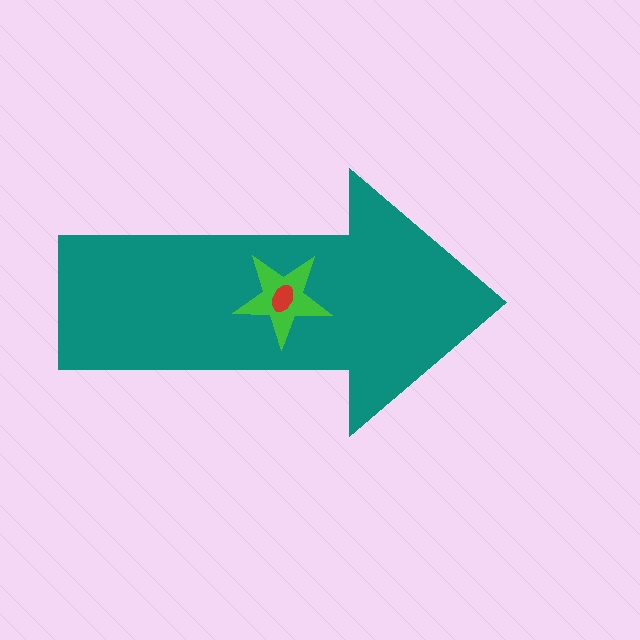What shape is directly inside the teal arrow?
The green star.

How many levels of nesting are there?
3.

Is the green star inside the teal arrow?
Yes.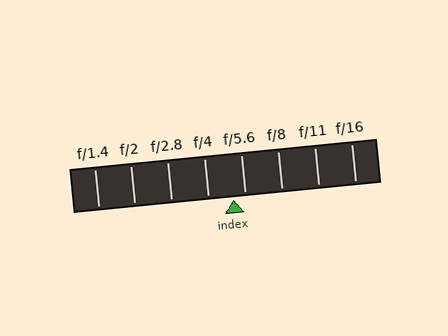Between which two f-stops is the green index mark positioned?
The index mark is between f/4 and f/5.6.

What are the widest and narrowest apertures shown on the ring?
The widest aperture shown is f/1.4 and the narrowest is f/16.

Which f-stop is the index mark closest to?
The index mark is closest to f/5.6.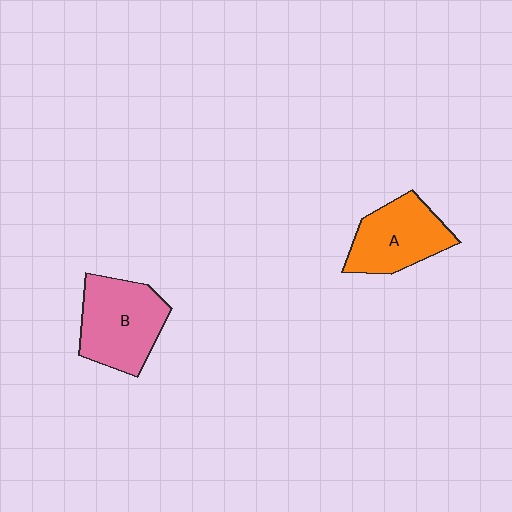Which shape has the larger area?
Shape B (pink).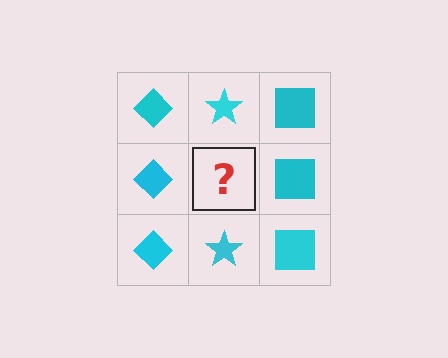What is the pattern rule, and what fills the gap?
The rule is that each column has a consistent shape. The gap should be filled with a cyan star.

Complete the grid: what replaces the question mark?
The question mark should be replaced with a cyan star.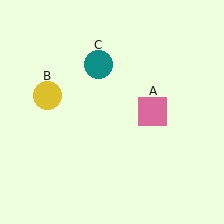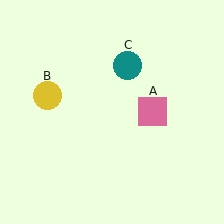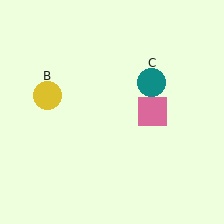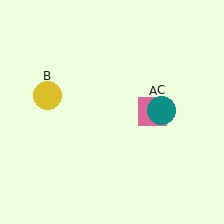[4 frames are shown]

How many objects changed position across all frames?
1 object changed position: teal circle (object C).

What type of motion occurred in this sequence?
The teal circle (object C) rotated clockwise around the center of the scene.